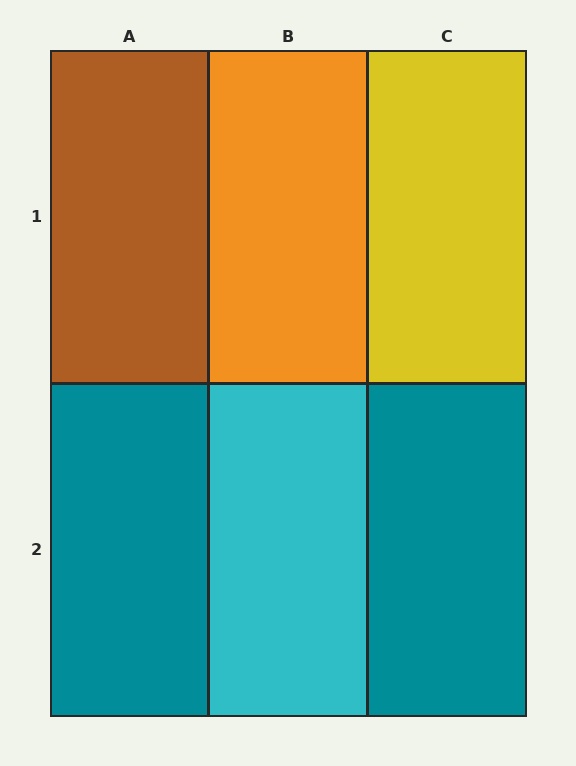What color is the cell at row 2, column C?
Teal.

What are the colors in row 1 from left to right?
Brown, orange, yellow.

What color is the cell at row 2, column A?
Teal.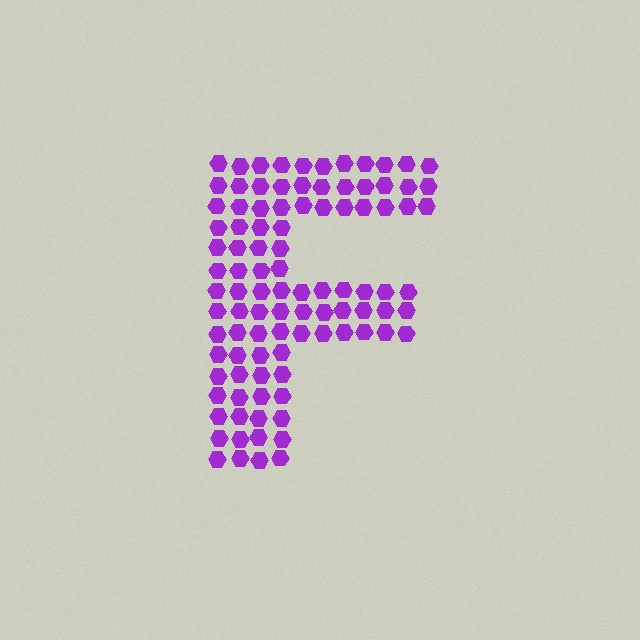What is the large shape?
The large shape is the letter F.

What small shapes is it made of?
It is made of small hexagons.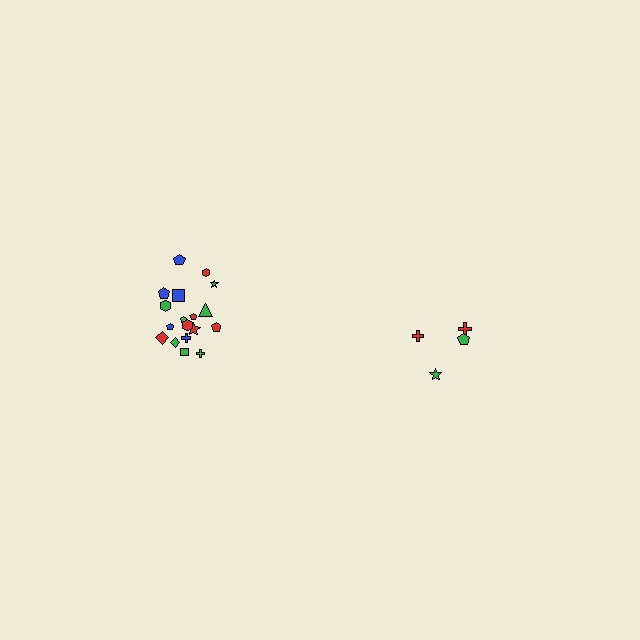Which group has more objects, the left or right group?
The left group.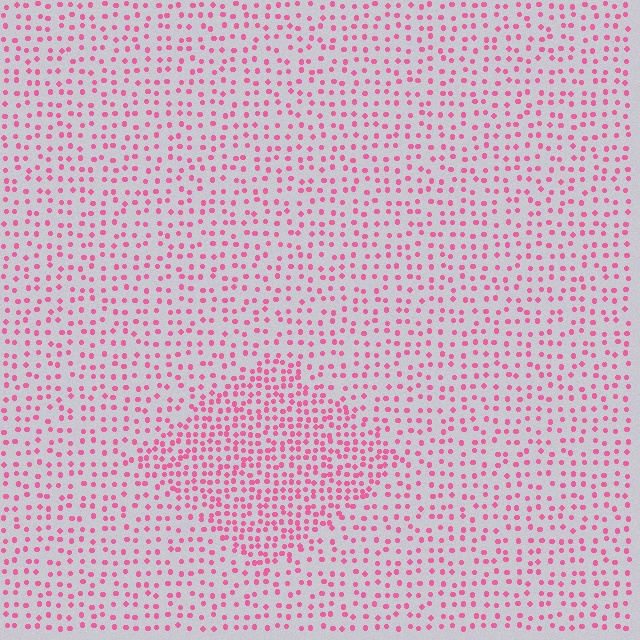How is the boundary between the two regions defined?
The boundary is defined by a change in element density (approximately 1.9x ratio). All elements are the same color, size, and shape.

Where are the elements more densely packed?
The elements are more densely packed inside the diamond boundary.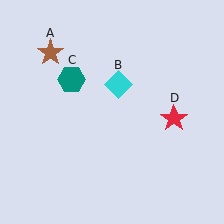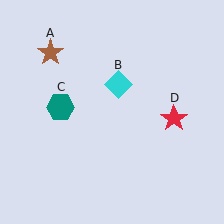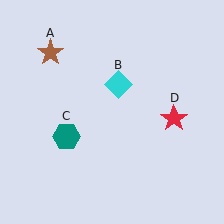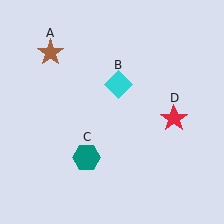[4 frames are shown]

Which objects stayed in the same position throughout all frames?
Brown star (object A) and cyan diamond (object B) and red star (object D) remained stationary.